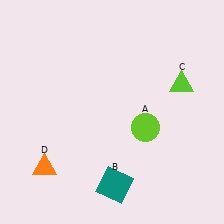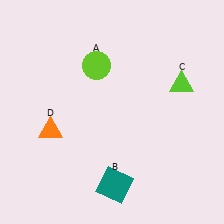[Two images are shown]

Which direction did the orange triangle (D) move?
The orange triangle (D) moved up.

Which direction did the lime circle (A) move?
The lime circle (A) moved up.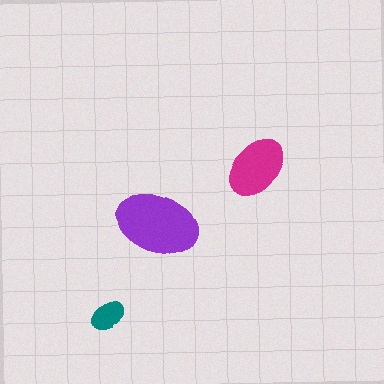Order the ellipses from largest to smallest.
the purple one, the magenta one, the teal one.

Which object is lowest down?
The teal ellipse is bottommost.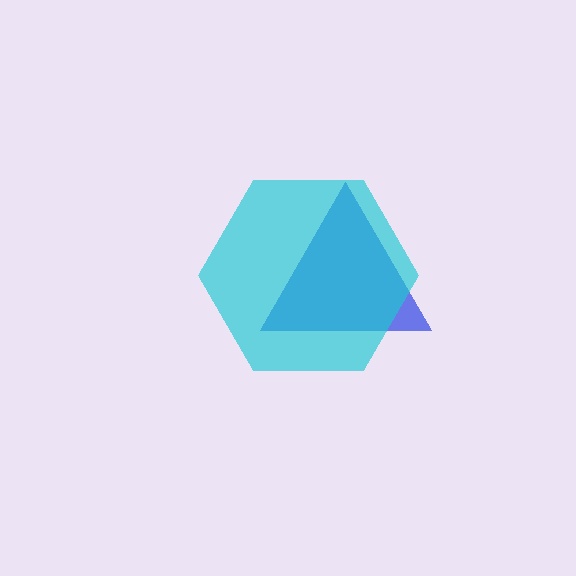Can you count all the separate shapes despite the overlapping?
Yes, there are 2 separate shapes.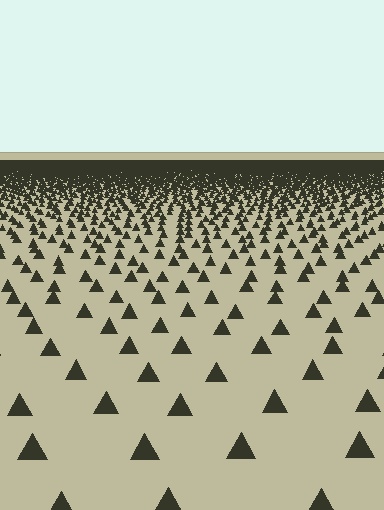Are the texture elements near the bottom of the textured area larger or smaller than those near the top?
Larger. Near the bottom, elements are closer to the viewer and appear at a bigger on-screen size.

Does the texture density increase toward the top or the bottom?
Density increases toward the top.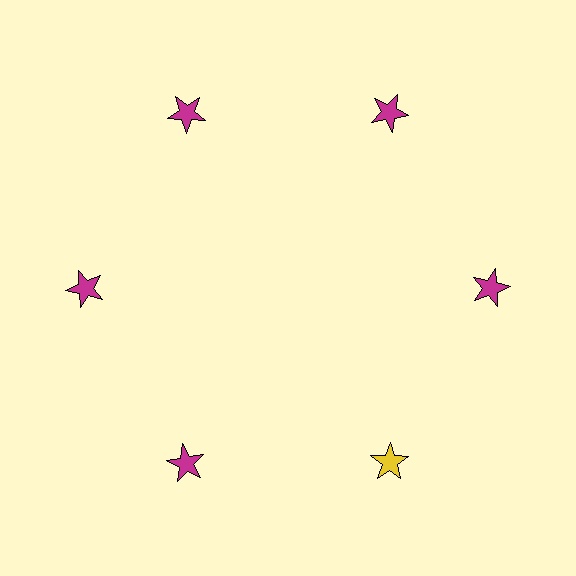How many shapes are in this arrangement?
There are 6 shapes arranged in a ring pattern.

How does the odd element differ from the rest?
It has a different color: yellow instead of magenta.